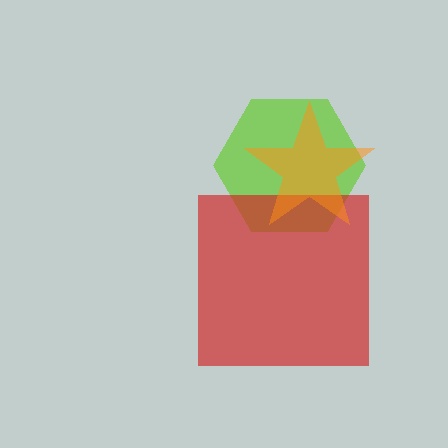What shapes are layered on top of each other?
The layered shapes are: a lime hexagon, a red square, an orange star.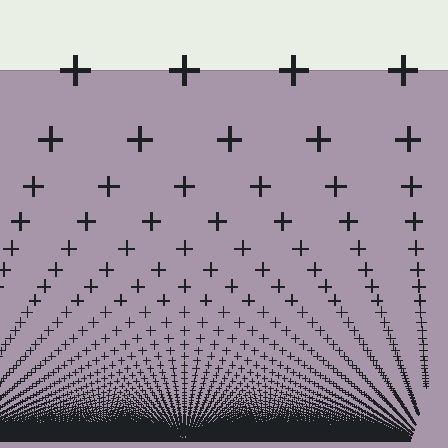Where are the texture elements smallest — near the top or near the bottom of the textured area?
Near the bottom.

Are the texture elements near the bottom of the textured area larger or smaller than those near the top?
Smaller. The gradient is inverted — elements near the bottom are smaller and denser.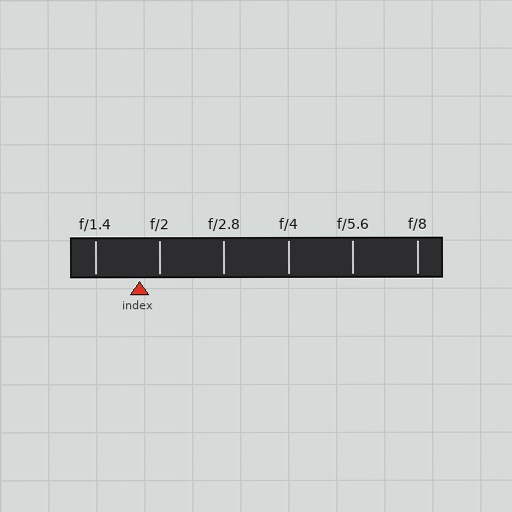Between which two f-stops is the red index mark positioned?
The index mark is between f/1.4 and f/2.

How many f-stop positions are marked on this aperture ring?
There are 6 f-stop positions marked.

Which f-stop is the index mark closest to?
The index mark is closest to f/2.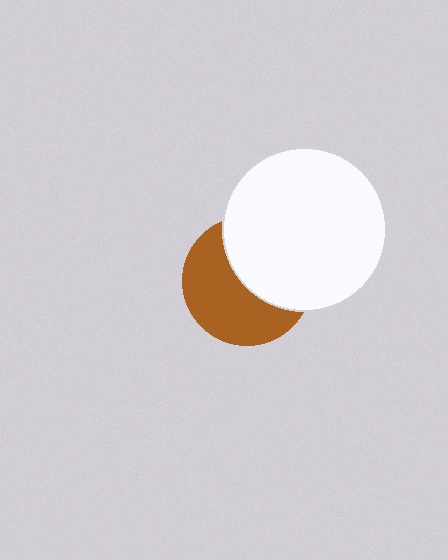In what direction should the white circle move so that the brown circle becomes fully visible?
The white circle should move toward the upper-right. That is the shortest direction to clear the overlap and leave the brown circle fully visible.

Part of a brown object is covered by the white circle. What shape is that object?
It is a circle.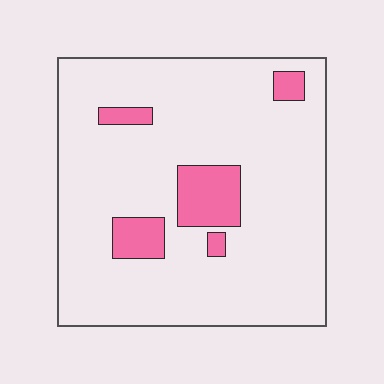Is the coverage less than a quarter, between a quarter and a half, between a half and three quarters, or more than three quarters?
Less than a quarter.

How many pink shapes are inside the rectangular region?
5.